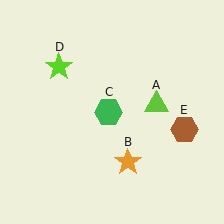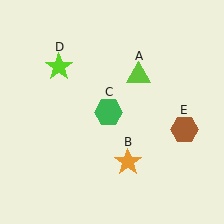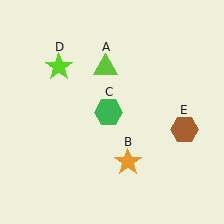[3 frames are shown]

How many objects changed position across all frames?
1 object changed position: lime triangle (object A).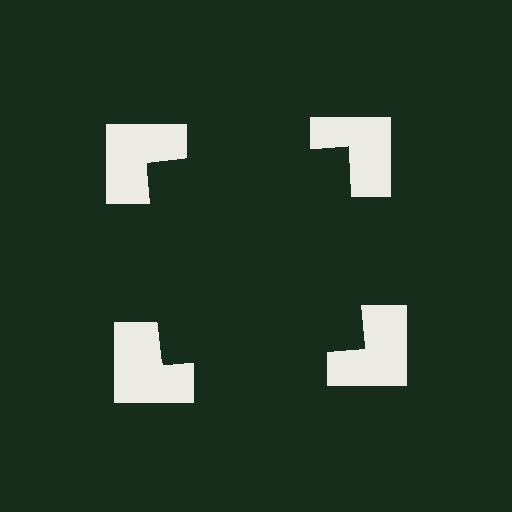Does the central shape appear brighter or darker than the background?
It typically appears slightly darker than the background, even though no actual brightness change is drawn.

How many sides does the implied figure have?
4 sides.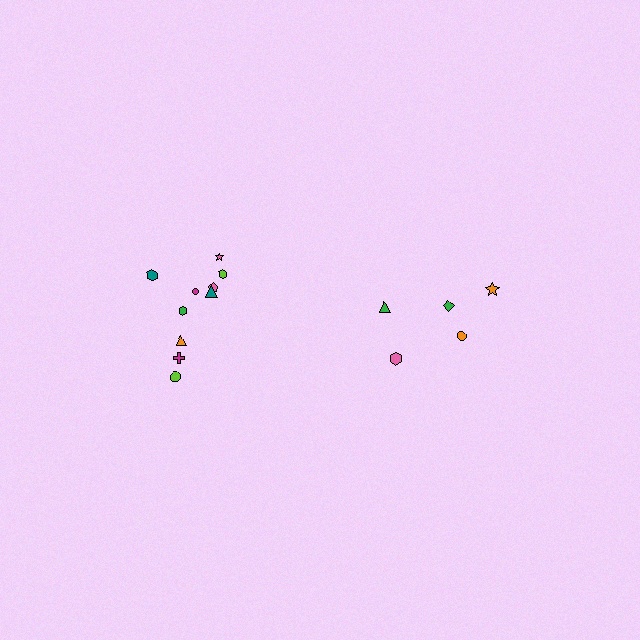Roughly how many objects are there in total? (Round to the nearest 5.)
Roughly 15 objects in total.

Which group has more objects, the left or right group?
The left group.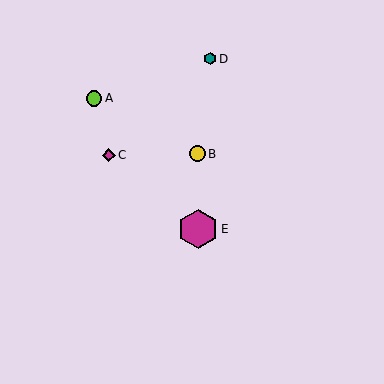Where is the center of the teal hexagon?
The center of the teal hexagon is at (210, 59).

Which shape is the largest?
The magenta hexagon (labeled E) is the largest.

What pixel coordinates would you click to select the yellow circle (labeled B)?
Click at (197, 154) to select the yellow circle B.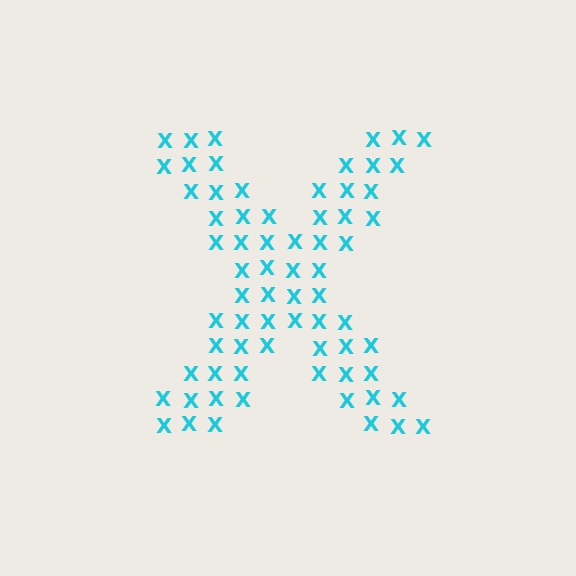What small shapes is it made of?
It is made of small letter X's.